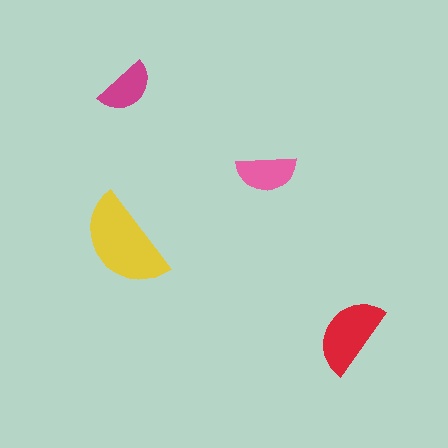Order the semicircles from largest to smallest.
the yellow one, the red one, the pink one, the magenta one.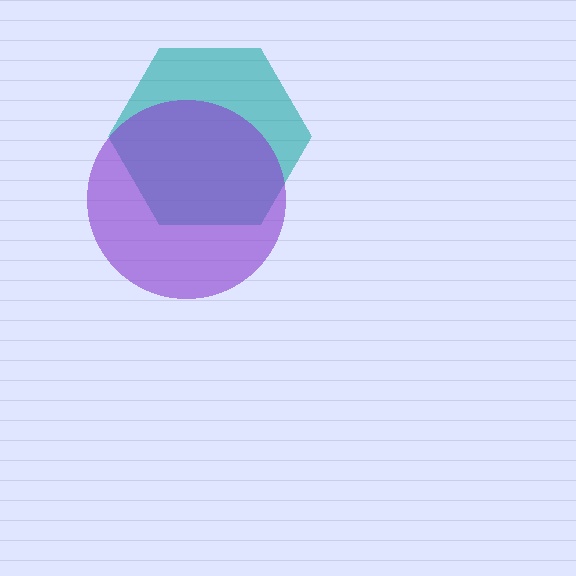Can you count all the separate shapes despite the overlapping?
Yes, there are 2 separate shapes.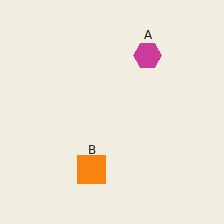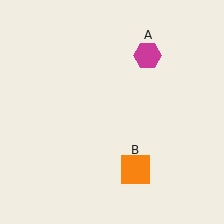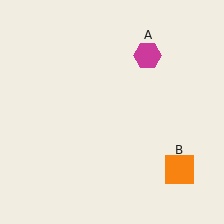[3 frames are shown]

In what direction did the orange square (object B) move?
The orange square (object B) moved right.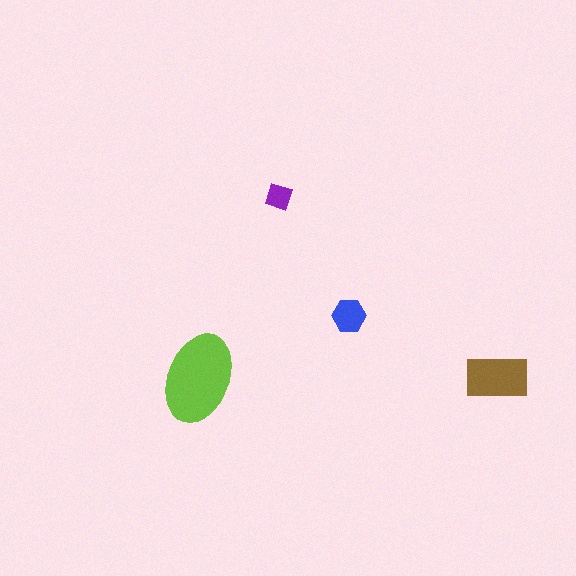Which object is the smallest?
The purple diamond.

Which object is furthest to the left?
The lime ellipse is leftmost.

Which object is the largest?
The lime ellipse.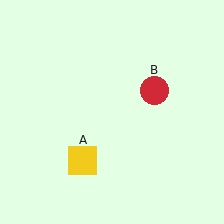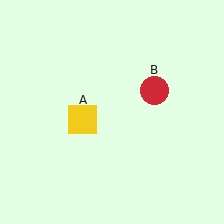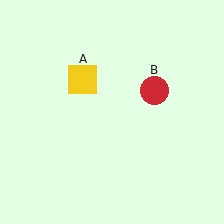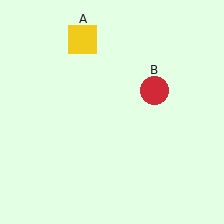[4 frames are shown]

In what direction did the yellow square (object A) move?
The yellow square (object A) moved up.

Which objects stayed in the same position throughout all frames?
Red circle (object B) remained stationary.